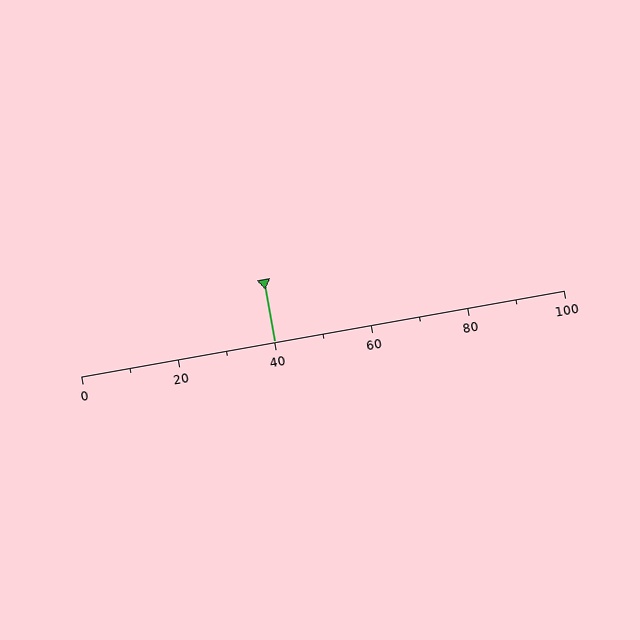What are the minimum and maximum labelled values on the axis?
The axis runs from 0 to 100.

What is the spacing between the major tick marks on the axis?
The major ticks are spaced 20 apart.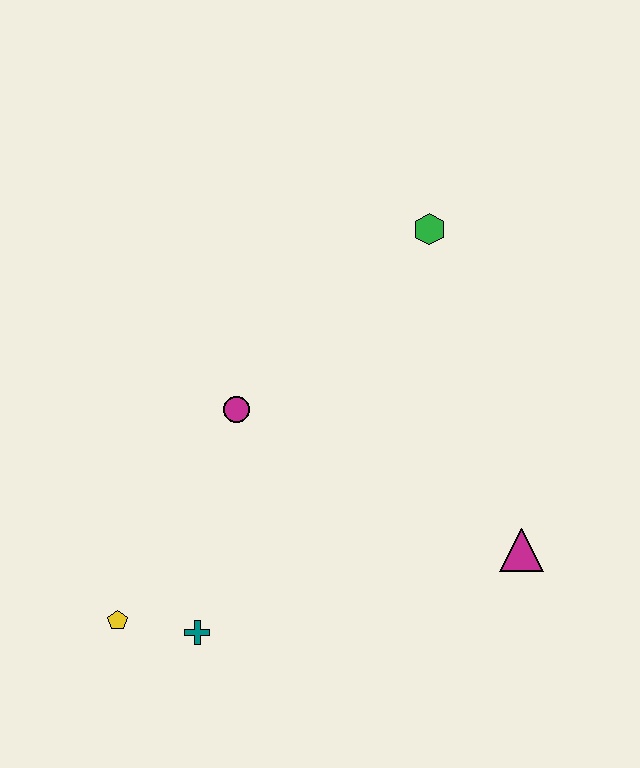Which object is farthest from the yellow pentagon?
The green hexagon is farthest from the yellow pentagon.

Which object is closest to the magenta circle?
The teal cross is closest to the magenta circle.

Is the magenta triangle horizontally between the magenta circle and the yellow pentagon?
No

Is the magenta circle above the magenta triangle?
Yes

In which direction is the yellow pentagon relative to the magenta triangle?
The yellow pentagon is to the left of the magenta triangle.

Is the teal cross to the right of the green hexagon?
No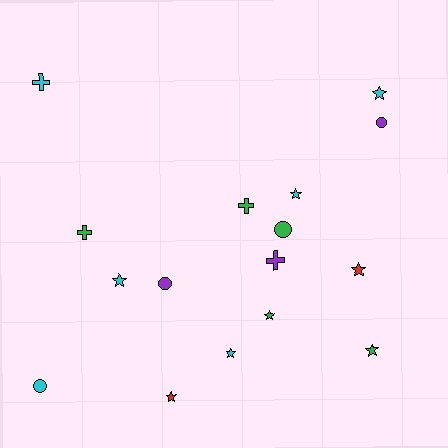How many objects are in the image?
There are 16 objects.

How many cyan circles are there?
There is 1 cyan circle.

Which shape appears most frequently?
Star, with 8 objects.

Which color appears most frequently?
Cyan, with 6 objects.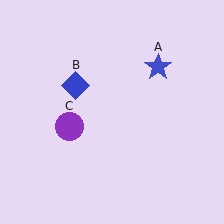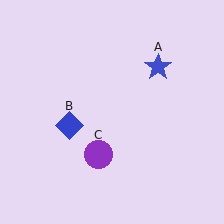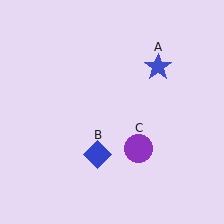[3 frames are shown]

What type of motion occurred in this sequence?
The blue diamond (object B), purple circle (object C) rotated counterclockwise around the center of the scene.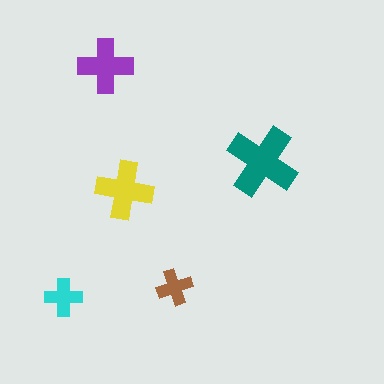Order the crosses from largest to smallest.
the teal one, the yellow one, the purple one, the cyan one, the brown one.